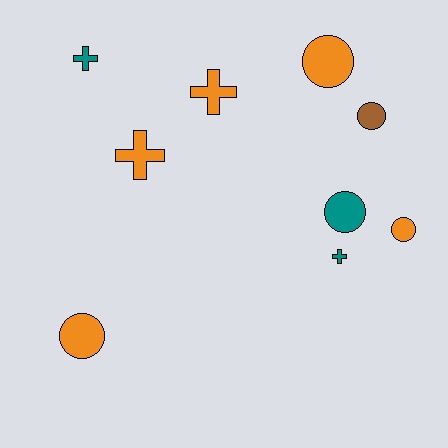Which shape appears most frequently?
Circle, with 5 objects.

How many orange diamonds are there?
There are no orange diamonds.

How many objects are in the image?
There are 9 objects.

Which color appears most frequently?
Orange, with 5 objects.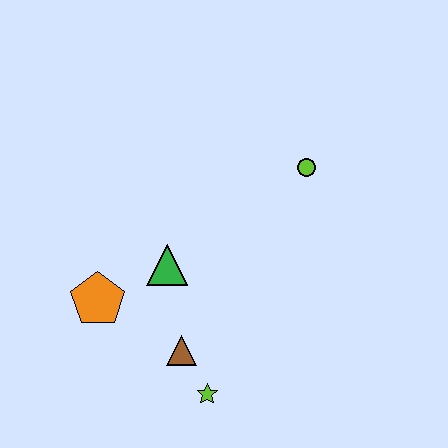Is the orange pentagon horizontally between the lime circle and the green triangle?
No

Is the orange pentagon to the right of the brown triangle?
No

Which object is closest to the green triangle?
The orange pentagon is closest to the green triangle.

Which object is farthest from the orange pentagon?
The lime circle is farthest from the orange pentagon.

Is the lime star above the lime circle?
No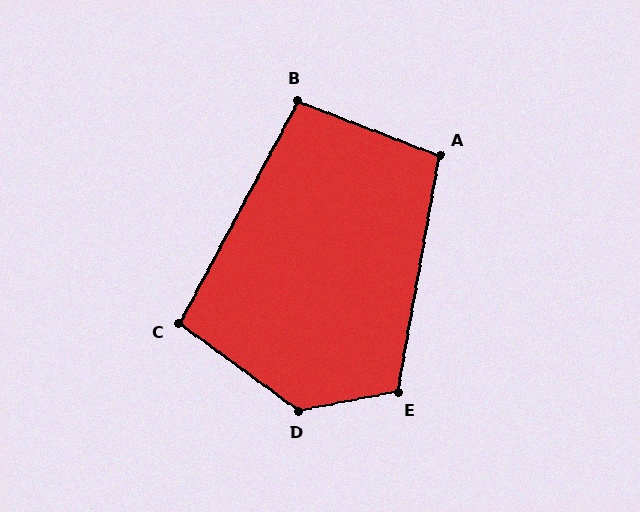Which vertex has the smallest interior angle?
B, at approximately 97 degrees.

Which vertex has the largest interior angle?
D, at approximately 133 degrees.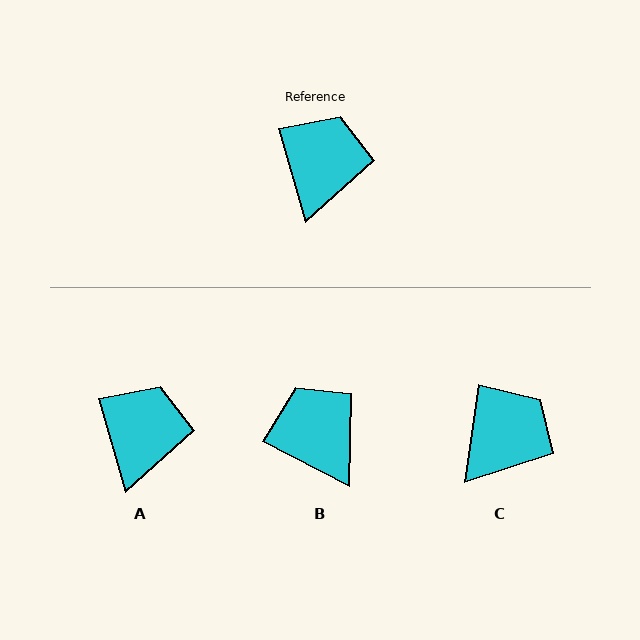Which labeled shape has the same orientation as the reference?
A.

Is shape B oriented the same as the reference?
No, it is off by about 47 degrees.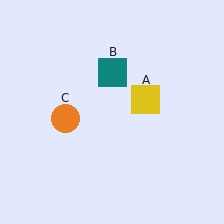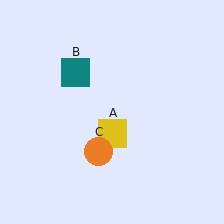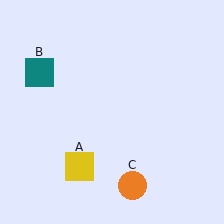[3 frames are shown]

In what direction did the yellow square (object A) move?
The yellow square (object A) moved down and to the left.